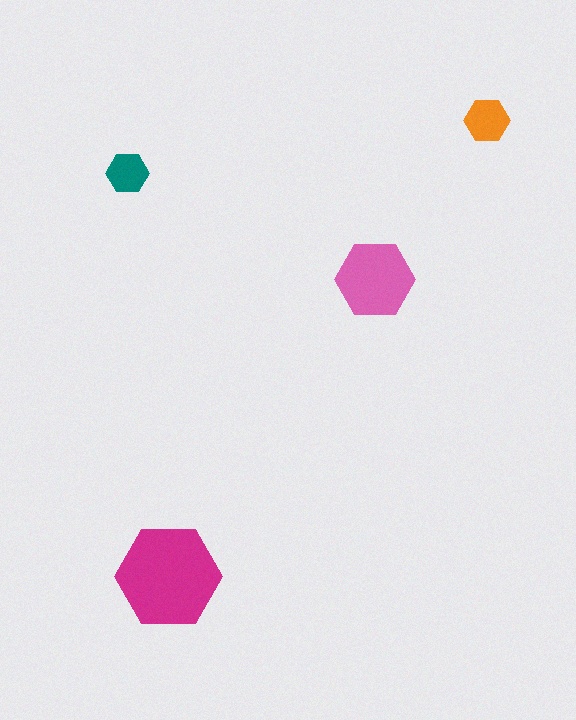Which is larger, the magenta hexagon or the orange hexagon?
The magenta one.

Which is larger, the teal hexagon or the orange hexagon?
The orange one.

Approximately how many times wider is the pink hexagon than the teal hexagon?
About 2 times wider.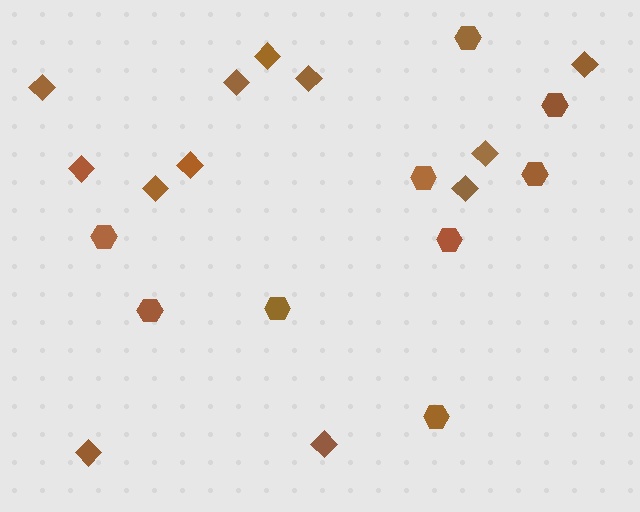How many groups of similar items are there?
There are 2 groups: one group of diamonds (12) and one group of hexagons (9).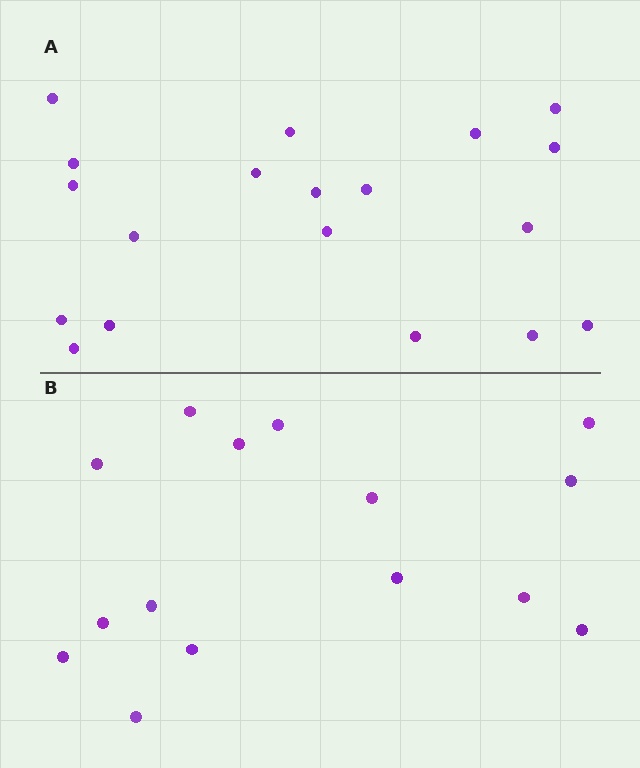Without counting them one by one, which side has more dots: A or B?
Region A (the top region) has more dots.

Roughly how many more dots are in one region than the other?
Region A has about 4 more dots than region B.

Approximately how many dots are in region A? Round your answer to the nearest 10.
About 20 dots. (The exact count is 19, which rounds to 20.)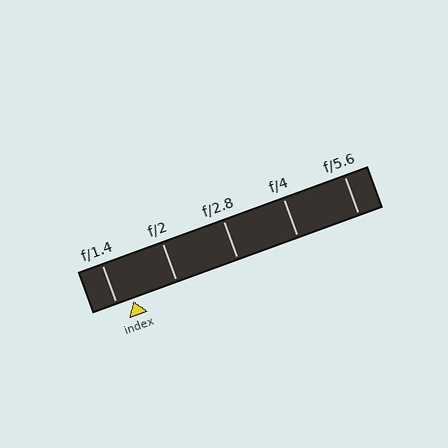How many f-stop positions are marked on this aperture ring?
There are 5 f-stop positions marked.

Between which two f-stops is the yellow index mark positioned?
The index mark is between f/1.4 and f/2.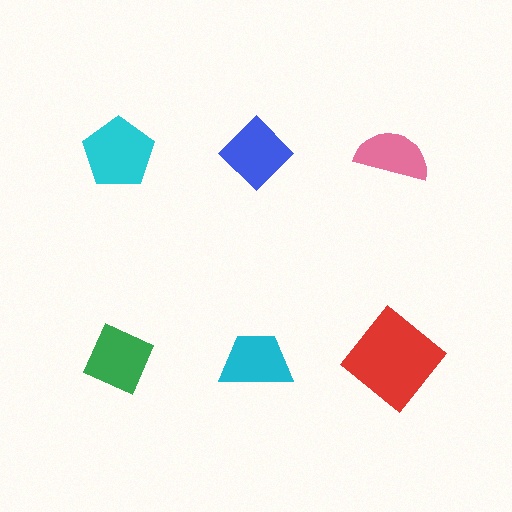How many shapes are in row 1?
3 shapes.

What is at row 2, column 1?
A green diamond.